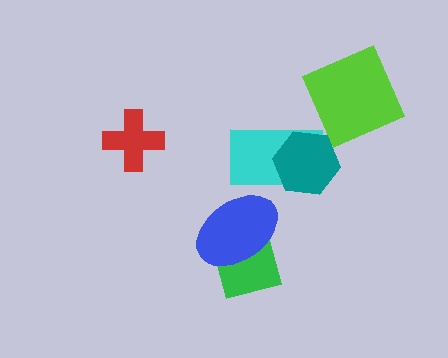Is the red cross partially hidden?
No, no other shape covers it.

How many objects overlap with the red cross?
0 objects overlap with the red cross.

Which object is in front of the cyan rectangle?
The teal hexagon is in front of the cyan rectangle.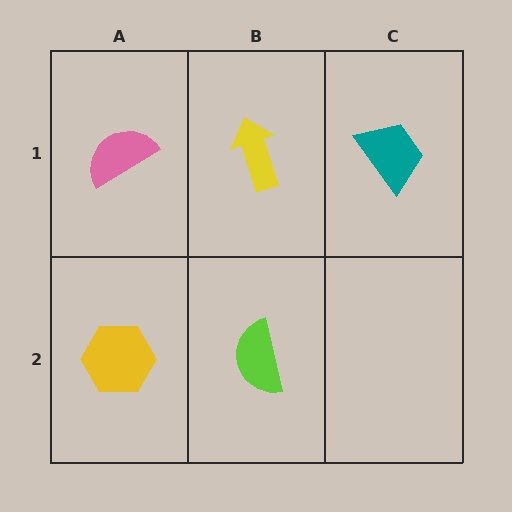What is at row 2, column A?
A yellow hexagon.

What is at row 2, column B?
A lime semicircle.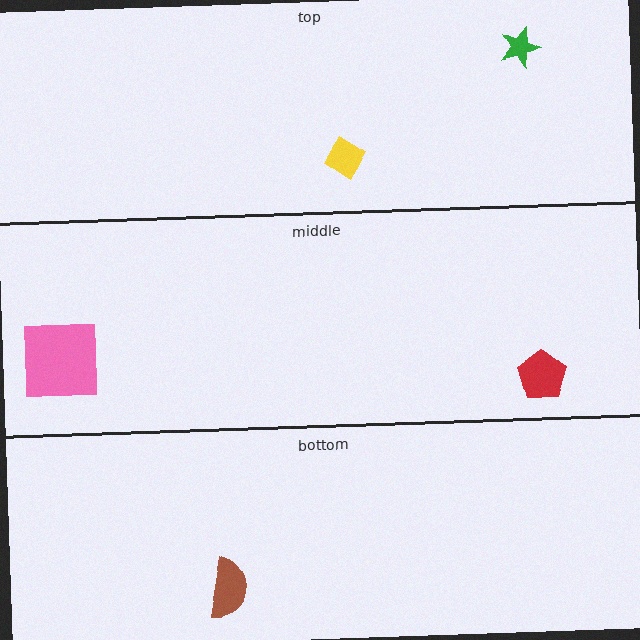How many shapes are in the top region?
2.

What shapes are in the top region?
The yellow diamond, the green star.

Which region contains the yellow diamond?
The top region.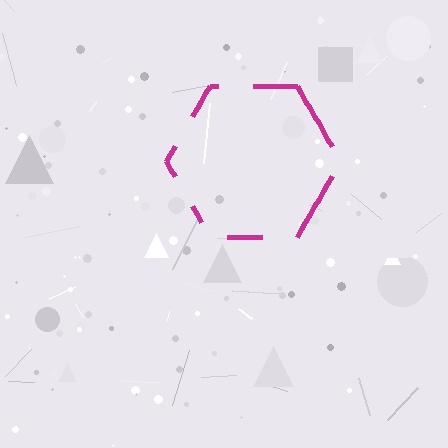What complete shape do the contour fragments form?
The contour fragments form a hexagon.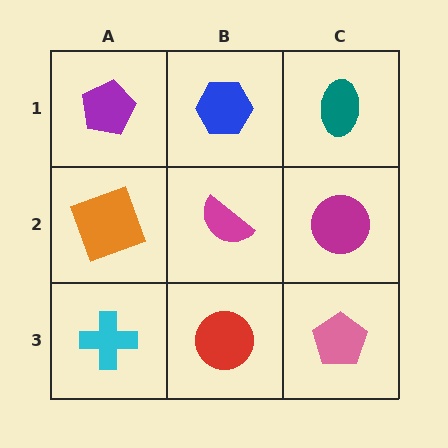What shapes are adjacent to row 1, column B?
A magenta semicircle (row 2, column B), a purple pentagon (row 1, column A), a teal ellipse (row 1, column C).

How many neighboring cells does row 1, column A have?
2.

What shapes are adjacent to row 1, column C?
A magenta circle (row 2, column C), a blue hexagon (row 1, column B).